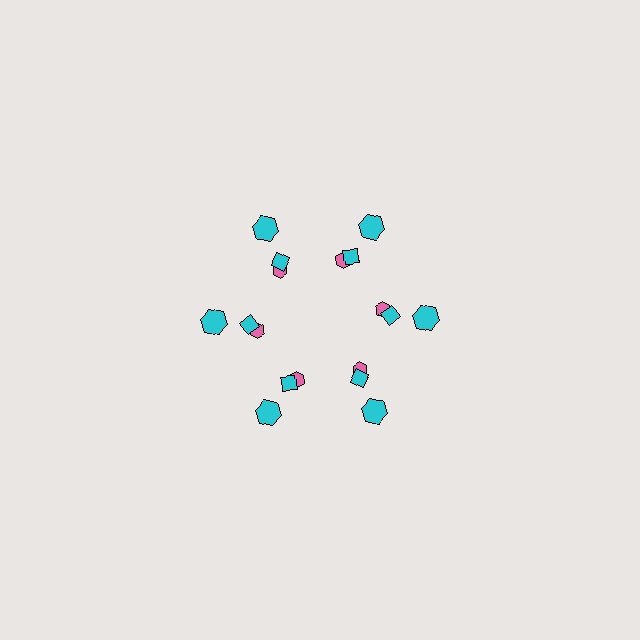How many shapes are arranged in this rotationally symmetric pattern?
There are 18 shapes, arranged in 6 groups of 3.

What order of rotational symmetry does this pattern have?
This pattern has 6-fold rotational symmetry.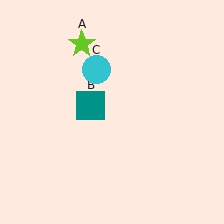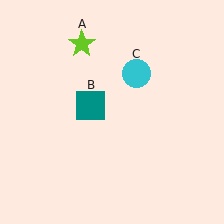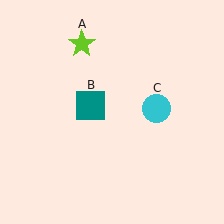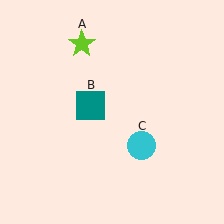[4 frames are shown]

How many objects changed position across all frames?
1 object changed position: cyan circle (object C).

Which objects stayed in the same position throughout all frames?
Lime star (object A) and teal square (object B) remained stationary.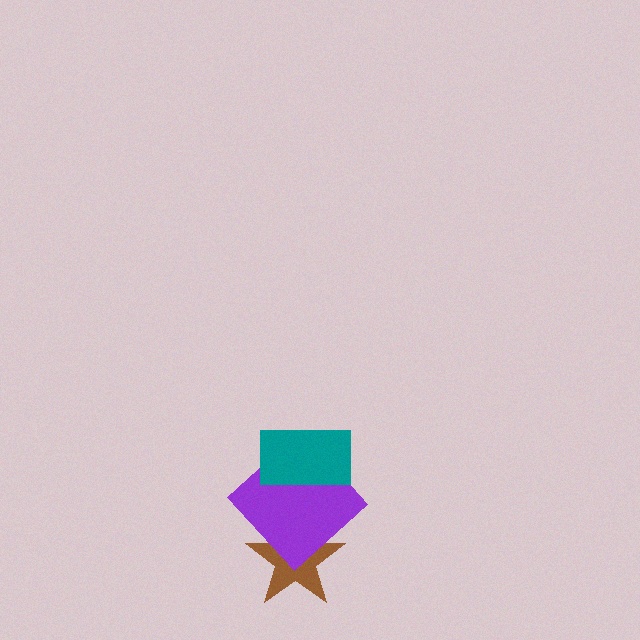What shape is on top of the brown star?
The purple diamond is on top of the brown star.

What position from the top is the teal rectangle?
The teal rectangle is 1st from the top.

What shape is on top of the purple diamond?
The teal rectangle is on top of the purple diamond.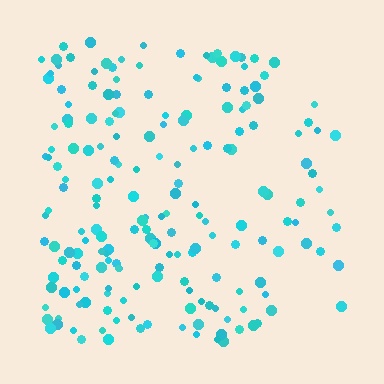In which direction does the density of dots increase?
From right to left, with the left side densest.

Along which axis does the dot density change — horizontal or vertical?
Horizontal.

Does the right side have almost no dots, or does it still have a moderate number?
Still a moderate number, just noticeably fewer than the left.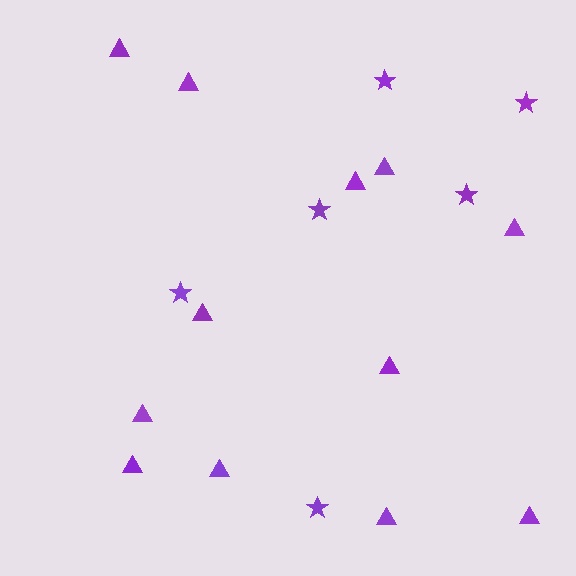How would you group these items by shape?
There are 2 groups: one group of triangles (12) and one group of stars (6).